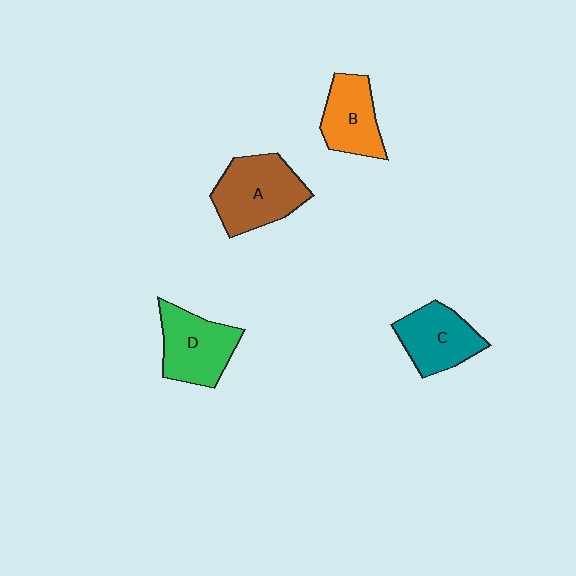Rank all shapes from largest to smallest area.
From largest to smallest: A (brown), D (green), C (teal), B (orange).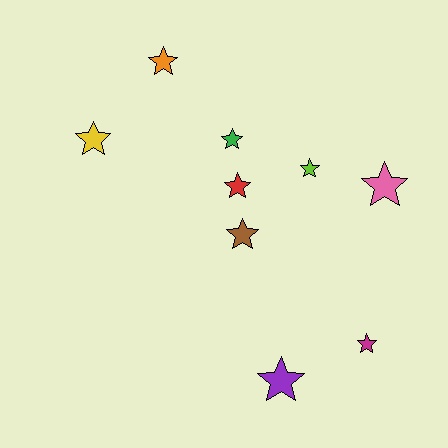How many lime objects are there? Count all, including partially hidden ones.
There is 1 lime object.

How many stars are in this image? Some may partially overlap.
There are 9 stars.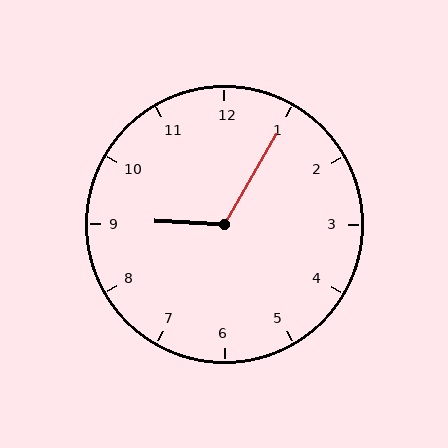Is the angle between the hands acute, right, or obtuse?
It is obtuse.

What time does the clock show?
9:05.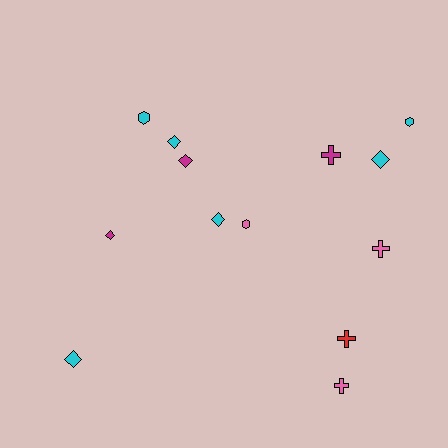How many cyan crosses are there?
There are no cyan crosses.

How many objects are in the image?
There are 13 objects.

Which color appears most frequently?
Cyan, with 6 objects.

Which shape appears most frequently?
Diamond, with 6 objects.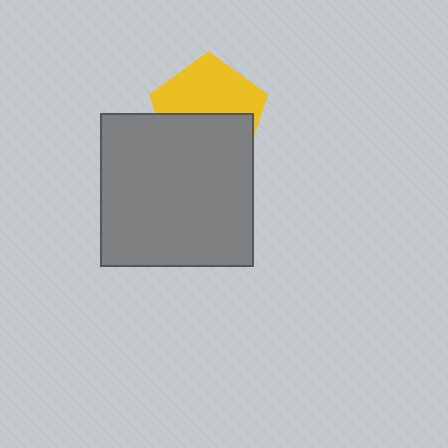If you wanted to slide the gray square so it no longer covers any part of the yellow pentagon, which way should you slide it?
Slide it down — that is the most direct way to separate the two shapes.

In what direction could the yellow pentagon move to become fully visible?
The yellow pentagon could move up. That would shift it out from behind the gray square entirely.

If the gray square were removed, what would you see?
You would see the complete yellow pentagon.